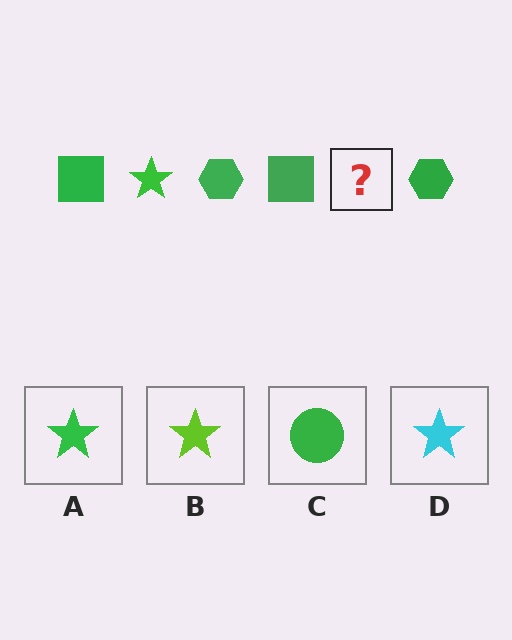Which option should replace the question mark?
Option A.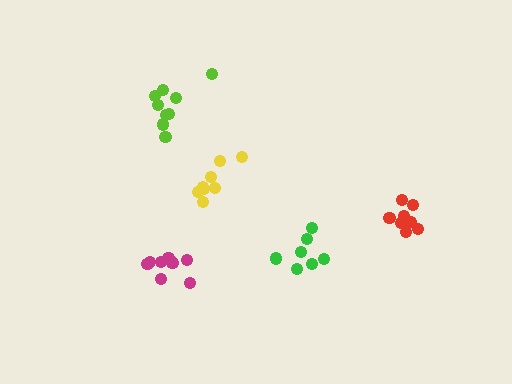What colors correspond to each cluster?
The clusters are colored: lime, green, yellow, magenta, red.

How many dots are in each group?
Group 1: 9 dots, Group 2: 7 dots, Group 3: 8 dots, Group 4: 9 dots, Group 5: 8 dots (41 total).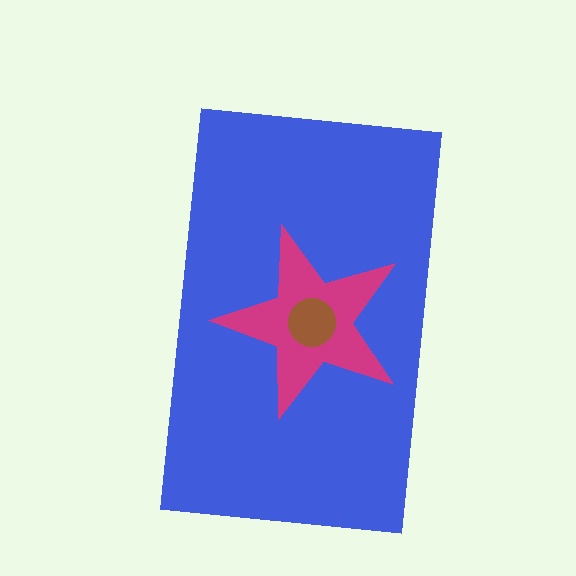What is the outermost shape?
The blue rectangle.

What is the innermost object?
The brown circle.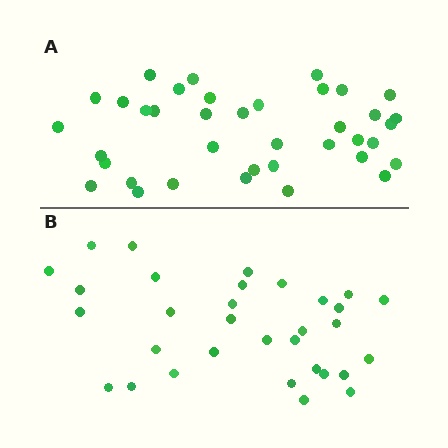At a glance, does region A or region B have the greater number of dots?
Region A (the top region) has more dots.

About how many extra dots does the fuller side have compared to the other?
Region A has about 6 more dots than region B.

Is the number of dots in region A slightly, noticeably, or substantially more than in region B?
Region A has only slightly more — the two regions are fairly close. The ratio is roughly 1.2 to 1.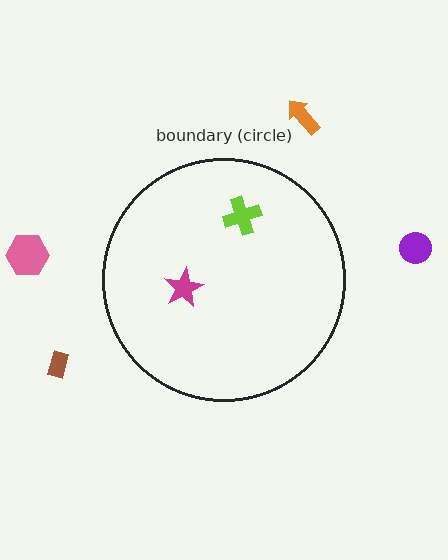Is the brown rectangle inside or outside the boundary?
Outside.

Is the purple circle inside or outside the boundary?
Outside.